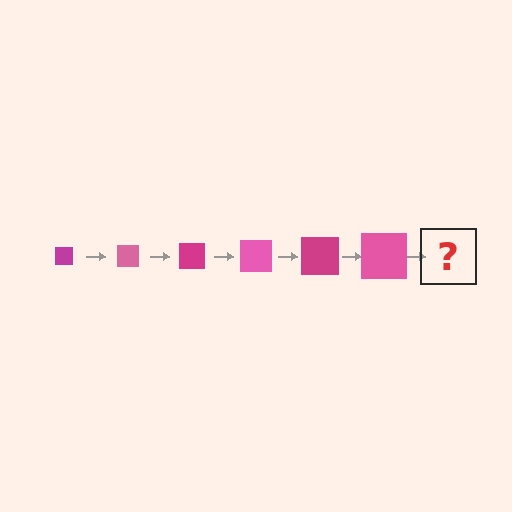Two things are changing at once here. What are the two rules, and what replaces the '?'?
The two rules are that the square grows larger each step and the color cycles through magenta and pink. The '?' should be a magenta square, larger than the previous one.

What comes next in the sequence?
The next element should be a magenta square, larger than the previous one.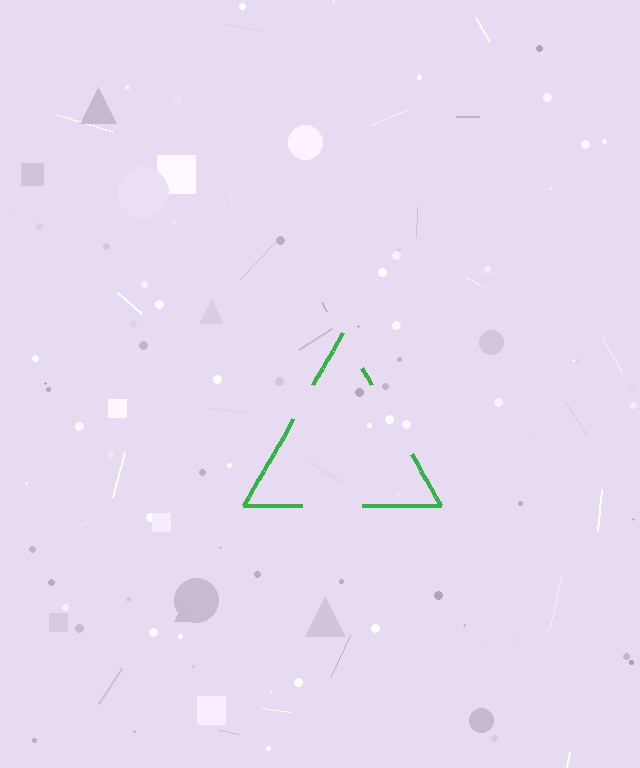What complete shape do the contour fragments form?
The contour fragments form a triangle.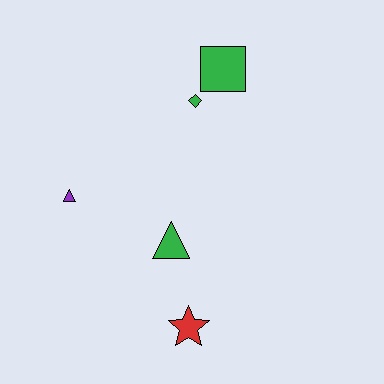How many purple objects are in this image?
There is 1 purple object.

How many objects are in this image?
There are 5 objects.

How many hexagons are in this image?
There are no hexagons.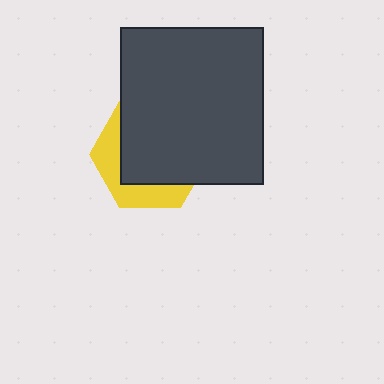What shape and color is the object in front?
The object in front is a dark gray rectangle.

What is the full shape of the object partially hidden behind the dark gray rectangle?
The partially hidden object is a yellow hexagon.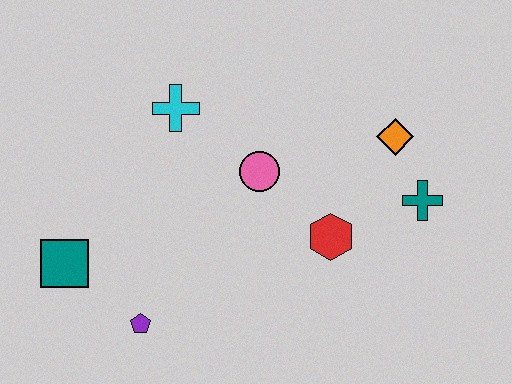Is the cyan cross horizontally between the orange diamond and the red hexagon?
No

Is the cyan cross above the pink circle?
Yes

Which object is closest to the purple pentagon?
The teal square is closest to the purple pentagon.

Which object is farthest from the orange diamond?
The teal square is farthest from the orange diamond.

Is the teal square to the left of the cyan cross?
Yes